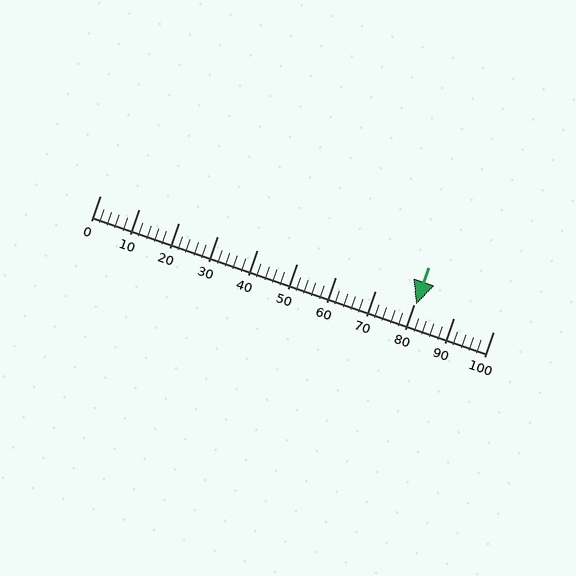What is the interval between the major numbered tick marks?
The major tick marks are spaced 10 units apart.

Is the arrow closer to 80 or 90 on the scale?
The arrow is closer to 80.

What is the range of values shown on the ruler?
The ruler shows values from 0 to 100.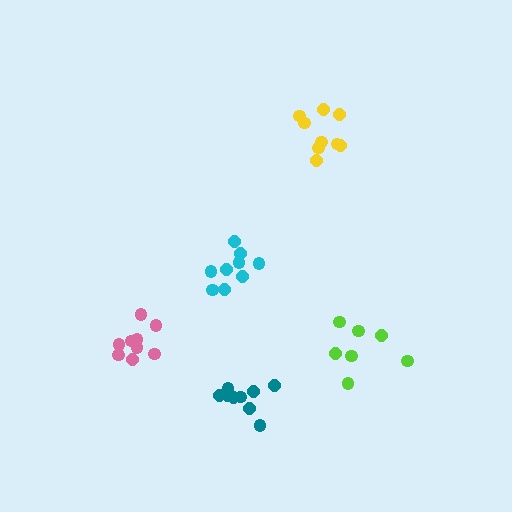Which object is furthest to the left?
The pink cluster is leftmost.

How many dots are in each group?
Group 1: 9 dots, Group 2: 9 dots, Group 3: 7 dots, Group 4: 9 dots, Group 5: 9 dots (43 total).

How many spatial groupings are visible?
There are 5 spatial groupings.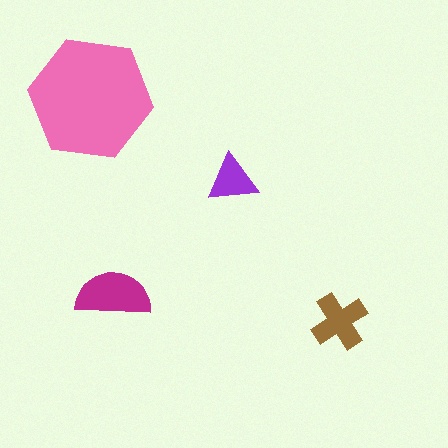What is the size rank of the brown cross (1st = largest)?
3rd.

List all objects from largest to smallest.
The pink hexagon, the magenta semicircle, the brown cross, the purple triangle.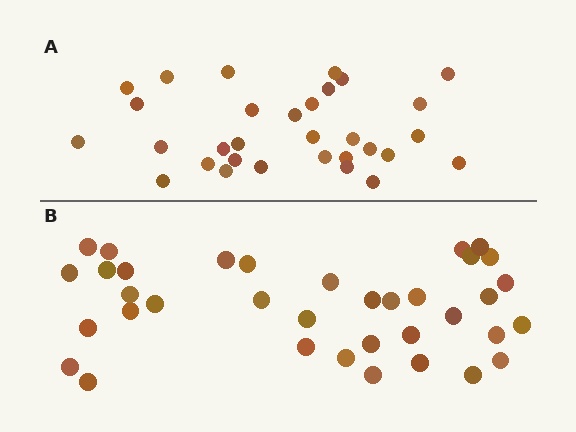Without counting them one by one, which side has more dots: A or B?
Region B (the bottom region) has more dots.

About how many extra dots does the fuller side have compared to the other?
Region B has about 5 more dots than region A.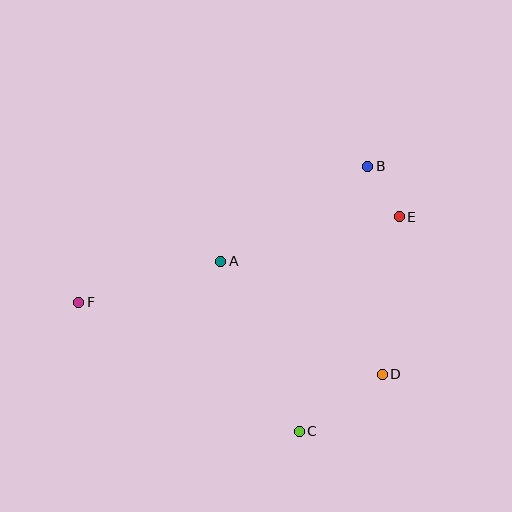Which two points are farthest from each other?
Points E and F are farthest from each other.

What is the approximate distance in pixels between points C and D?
The distance between C and D is approximately 101 pixels.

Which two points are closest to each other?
Points B and E are closest to each other.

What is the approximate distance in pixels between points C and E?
The distance between C and E is approximately 237 pixels.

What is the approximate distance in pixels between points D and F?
The distance between D and F is approximately 312 pixels.